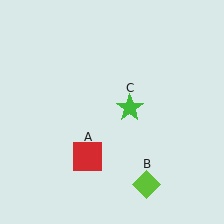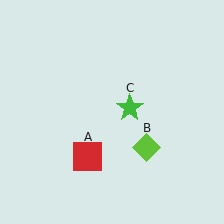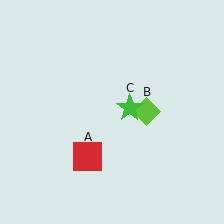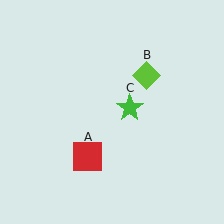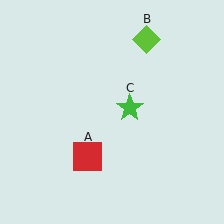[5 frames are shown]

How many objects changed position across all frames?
1 object changed position: lime diamond (object B).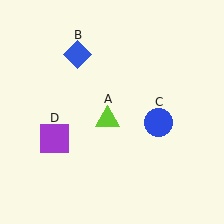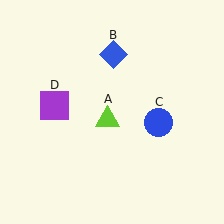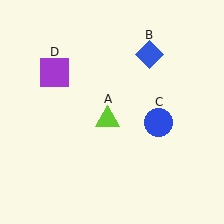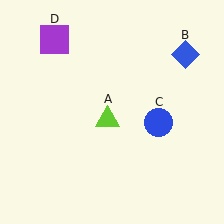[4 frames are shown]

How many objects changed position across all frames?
2 objects changed position: blue diamond (object B), purple square (object D).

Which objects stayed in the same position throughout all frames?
Lime triangle (object A) and blue circle (object C) remained stationary.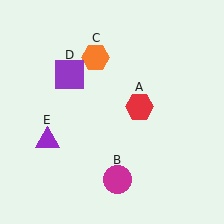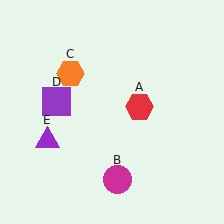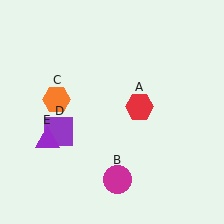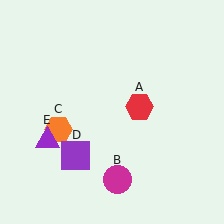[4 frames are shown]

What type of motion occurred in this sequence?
The orange hexagon (object C), purple square (object D) rotated counterclockwise around the center of the scene.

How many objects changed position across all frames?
2 objects changed position: orange hexagon (object C), purple square (object D).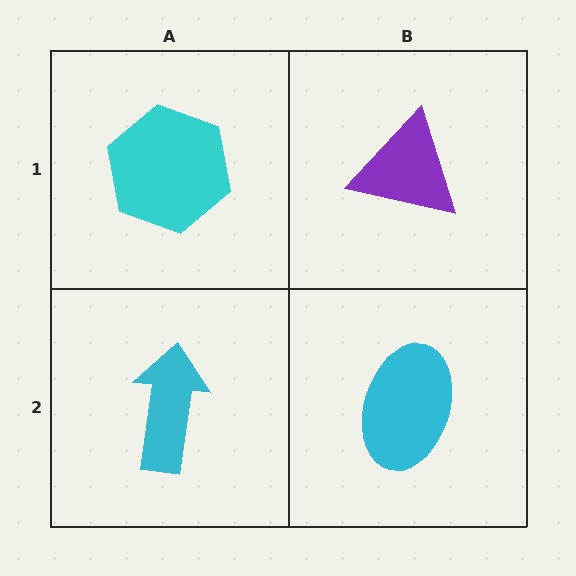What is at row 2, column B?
A cyan ellipse.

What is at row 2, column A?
A cyan arrow.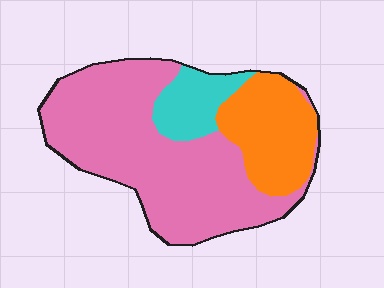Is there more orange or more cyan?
Orange.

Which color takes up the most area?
Pink, at roughly 65%.